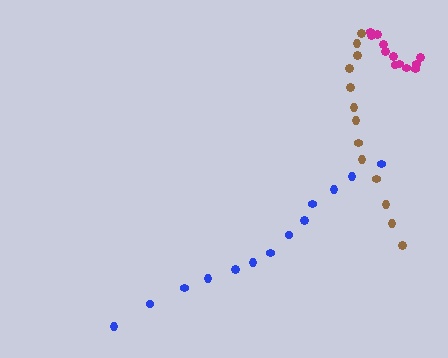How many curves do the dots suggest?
There are 3 distinct paths.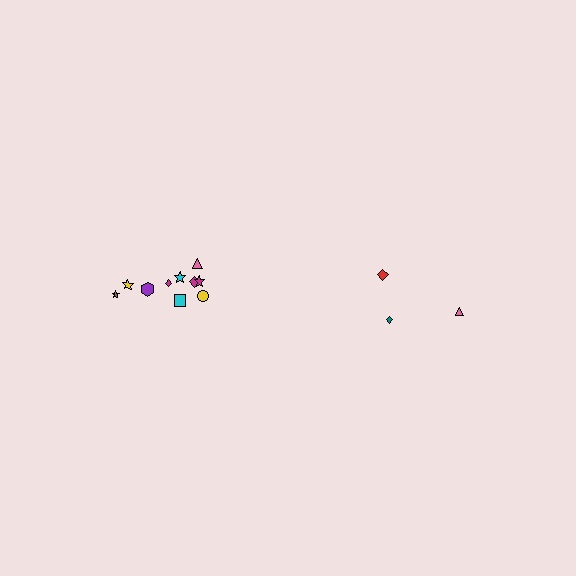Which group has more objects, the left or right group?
The left group.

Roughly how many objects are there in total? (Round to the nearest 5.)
Roughly 15 objects in total.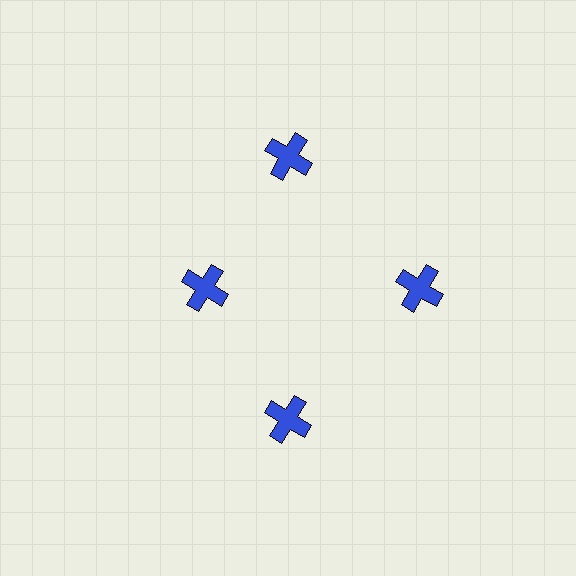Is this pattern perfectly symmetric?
No. The 4 blue crosses are arranged in a ring, but one element near the 9 o'clock position is pulled inward toward the center, breaking the 4-fold rotational symmetry.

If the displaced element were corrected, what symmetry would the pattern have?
It would have 4-fold rotational symmetry — the pattern would map onto itself every 90 degrees.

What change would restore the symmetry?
The symmetry would be restored by moving it outward, back onto the ring so that all 4 crosses sit at equal angles and equal distance from the center.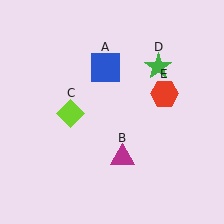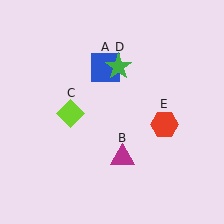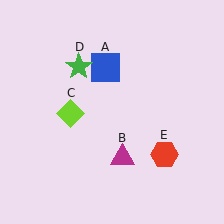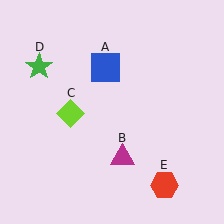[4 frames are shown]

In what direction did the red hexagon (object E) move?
The red hexagon (object E) moved down.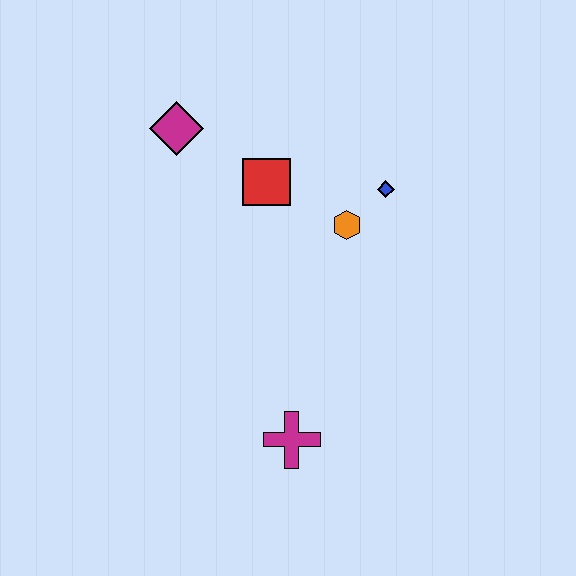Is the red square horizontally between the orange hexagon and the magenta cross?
No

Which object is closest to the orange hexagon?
The blue diamond is closest to the orange hexagon.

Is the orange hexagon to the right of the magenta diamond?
Yes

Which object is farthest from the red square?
The magenta cross is farthest from the red square.